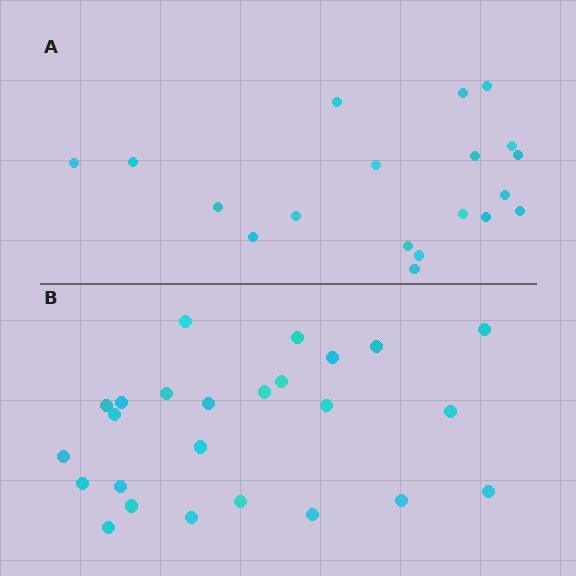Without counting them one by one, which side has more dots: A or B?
Region B (the bottom region) has more dots.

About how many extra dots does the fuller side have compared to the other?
Region B has about 6 more dots than region A.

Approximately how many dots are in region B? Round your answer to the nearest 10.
About 20 dots. (The exact count is 25, which rounds to 20.)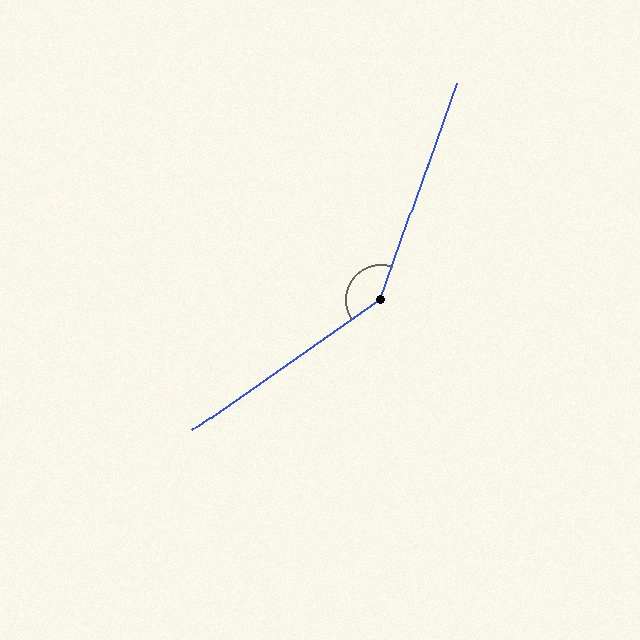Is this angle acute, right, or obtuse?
It is obtuse.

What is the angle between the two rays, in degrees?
Approximately 144 degrees.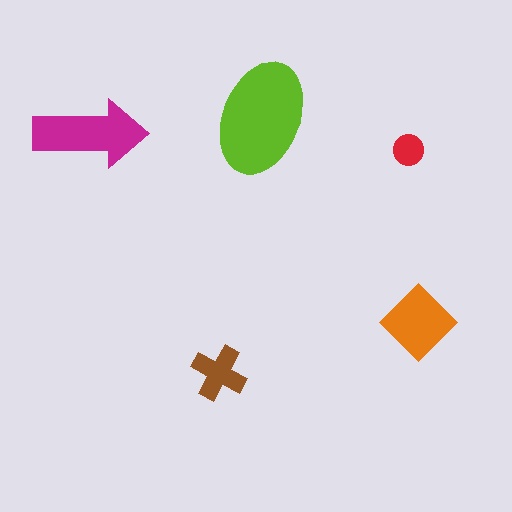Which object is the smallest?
The red circle.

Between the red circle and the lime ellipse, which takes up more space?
The lime ellipse.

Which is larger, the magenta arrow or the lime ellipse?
The lime ellipse.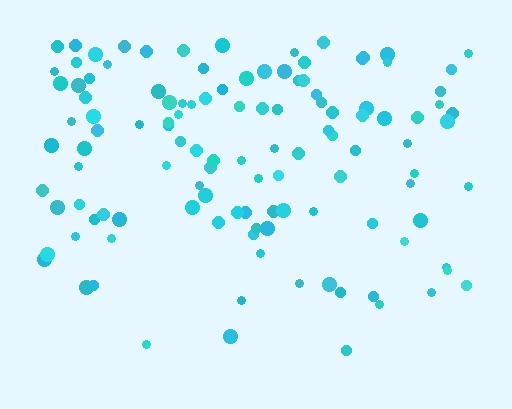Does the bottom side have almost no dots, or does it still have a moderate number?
Still a moderate number, just noticeably fewer than the top.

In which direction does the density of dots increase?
From bottom to top, with the top side densest.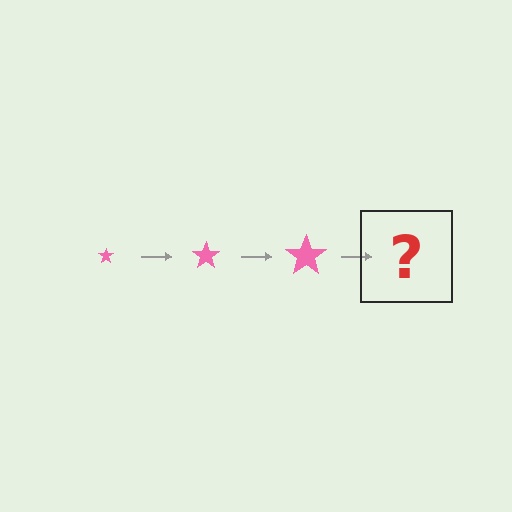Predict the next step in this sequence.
The next step is a pink star, larger than the previous one.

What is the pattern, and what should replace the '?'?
The pattern is that the star gets progressively larger each step. The '?' should be a pink star, larger than the previous one.